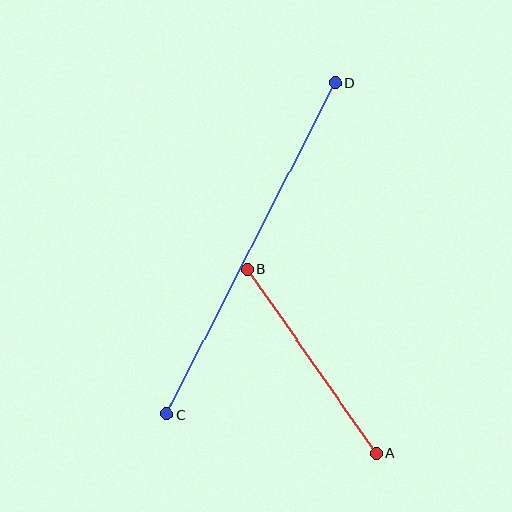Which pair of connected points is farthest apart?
Points C and D are farthest apart.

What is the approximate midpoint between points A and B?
The midpoint is at approximately (312, 361) pixels.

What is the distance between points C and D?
The distance is approximately 372 pixels.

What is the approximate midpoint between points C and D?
The midpoint is at approximately (251, 248) pixels.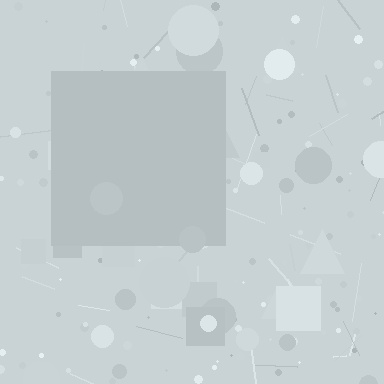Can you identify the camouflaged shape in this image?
The camouflaged shape is a square.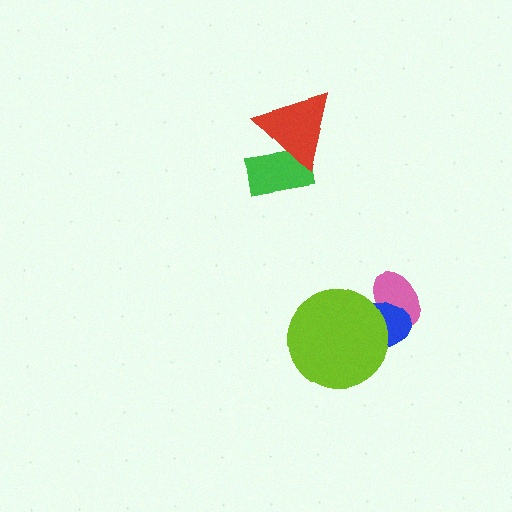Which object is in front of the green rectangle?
The red triangle is in front of the green rectangle.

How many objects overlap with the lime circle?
2 objects overlap with the lime circle.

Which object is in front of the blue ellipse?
The lime circle is in front of the blue ellipse.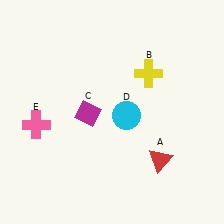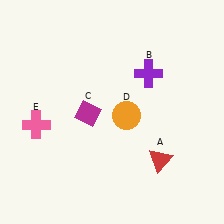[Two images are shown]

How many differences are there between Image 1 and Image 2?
There are 2 differences between the two images.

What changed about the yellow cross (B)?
In Image 1, B is yellow. In Image 2, it changed to purple.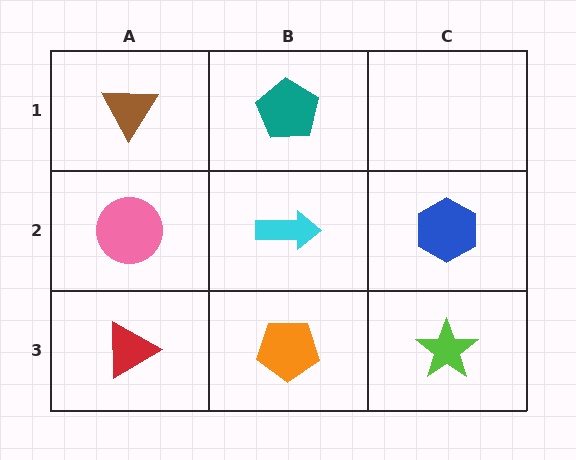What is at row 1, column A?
A brown triangle.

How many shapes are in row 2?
3 shapes.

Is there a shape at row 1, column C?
No, that cell is empty.